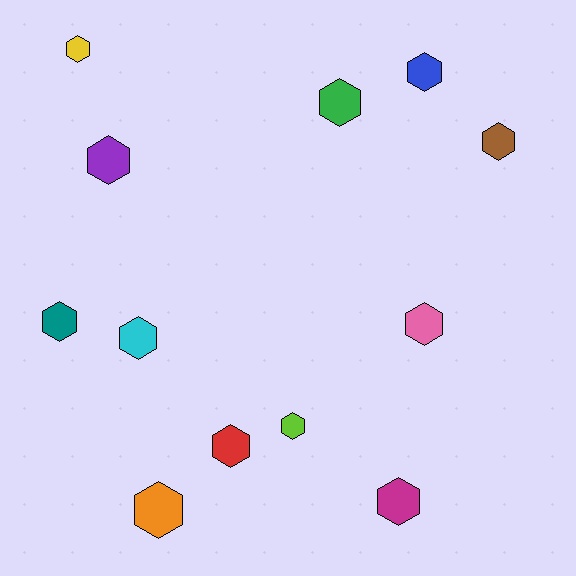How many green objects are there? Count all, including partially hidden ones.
There is 1 green object.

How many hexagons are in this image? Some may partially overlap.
There are 12 hexagons.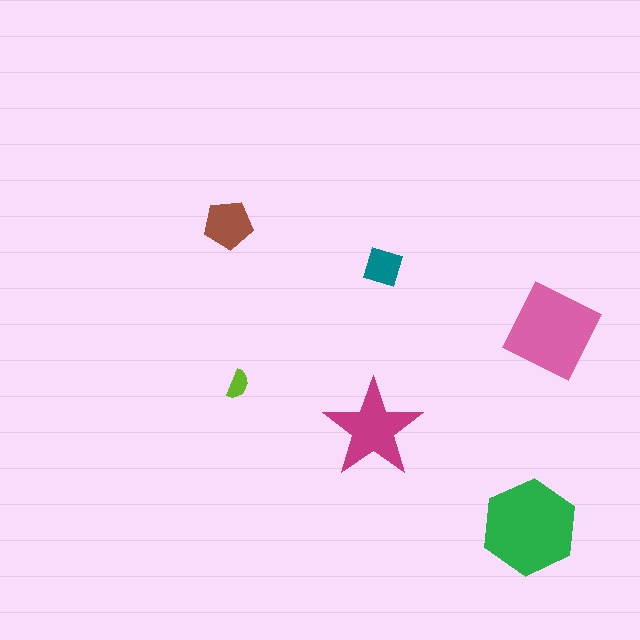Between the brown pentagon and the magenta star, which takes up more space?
The magenta star.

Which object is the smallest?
The lime semicircle.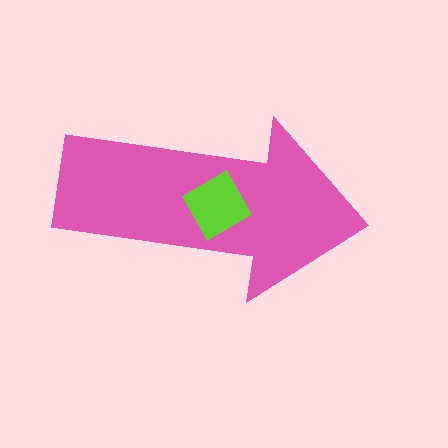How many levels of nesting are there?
2.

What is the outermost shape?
The pink arrow.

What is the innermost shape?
The lime diamond.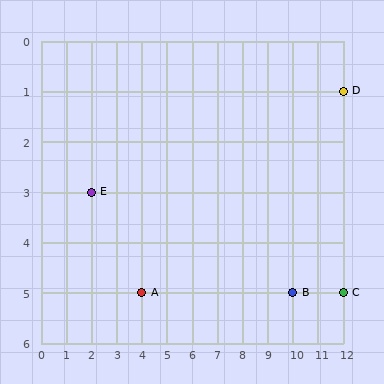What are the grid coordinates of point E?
Point E is at grid coordinates (2, 3).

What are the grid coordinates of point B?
Point B is at grid coordinates (10, 5).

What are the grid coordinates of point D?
Point D is at grid coordinates (12, 1).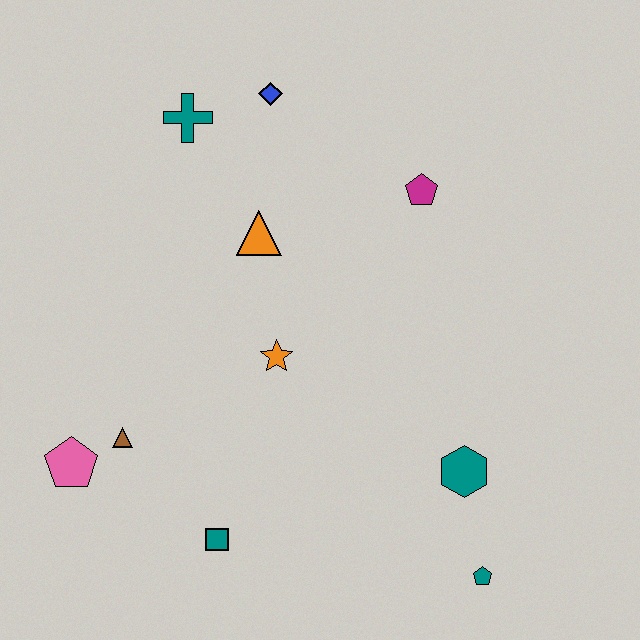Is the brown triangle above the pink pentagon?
Yes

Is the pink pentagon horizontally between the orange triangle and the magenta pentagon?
No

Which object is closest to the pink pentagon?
The brown triangle is closest to the pink pentagon.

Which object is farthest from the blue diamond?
The teal pentagon is farthest from the blue diamond.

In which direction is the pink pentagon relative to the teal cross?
The pink pentagon is below the teal cross.